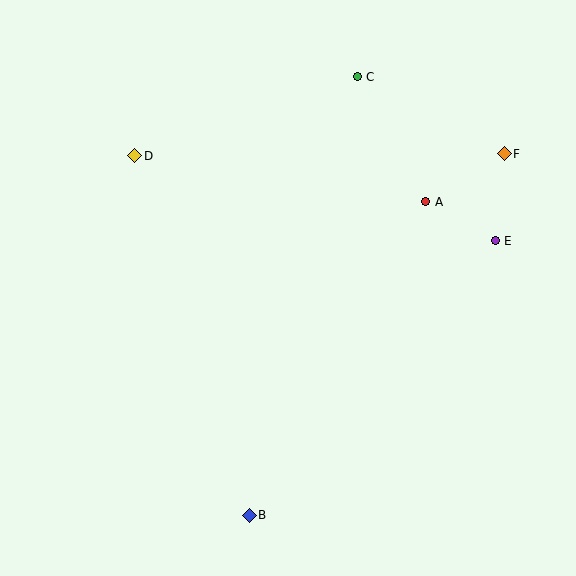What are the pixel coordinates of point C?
Point C is at (357, 77).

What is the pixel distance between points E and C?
The distance between E and C is 215 pixels.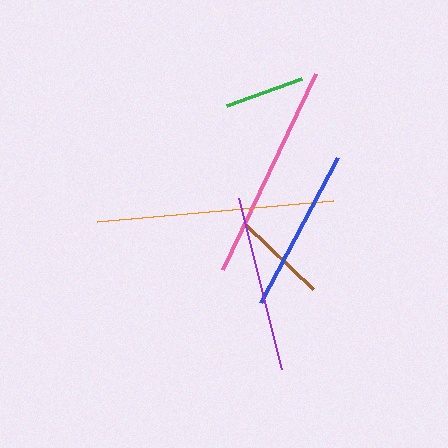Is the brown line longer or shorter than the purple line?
The purple line is longer than the brown line.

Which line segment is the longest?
The orange line is the longest at approximately 238 pixels.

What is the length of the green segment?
The green segment is approximately 80 pixels long.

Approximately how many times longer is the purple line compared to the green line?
The purple line is approximately 2.2 times the length of the green line.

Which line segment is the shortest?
The green line is the shortest at approximately 80 pixels.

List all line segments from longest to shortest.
From longest to shortest: orange, pink, purple, blue, brown, green.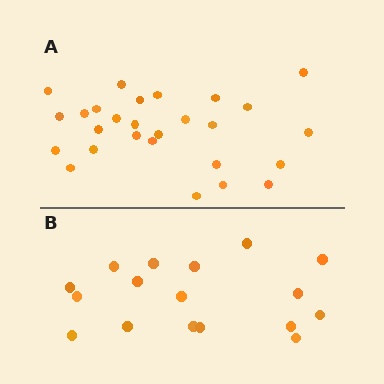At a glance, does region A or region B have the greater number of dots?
Region A (the top region) has more dots.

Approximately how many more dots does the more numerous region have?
Region A has roughly 10 or so more dots than region B.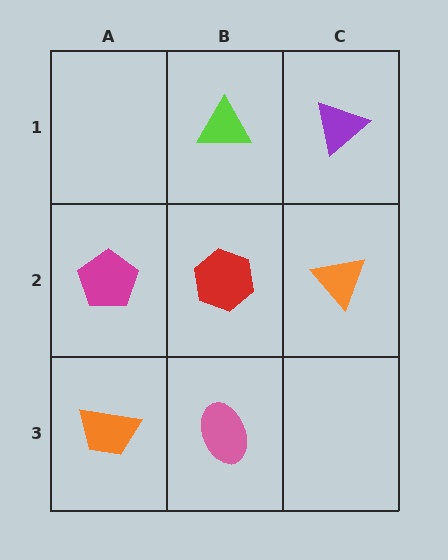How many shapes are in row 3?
2 shapes.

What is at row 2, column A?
A magenta pentagon.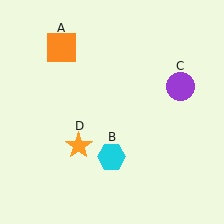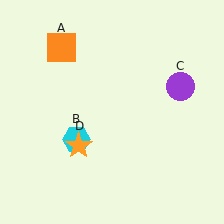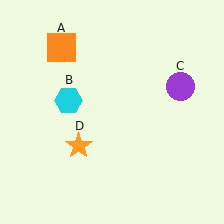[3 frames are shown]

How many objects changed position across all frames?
1 object changed position: cyan hexagon (object B).